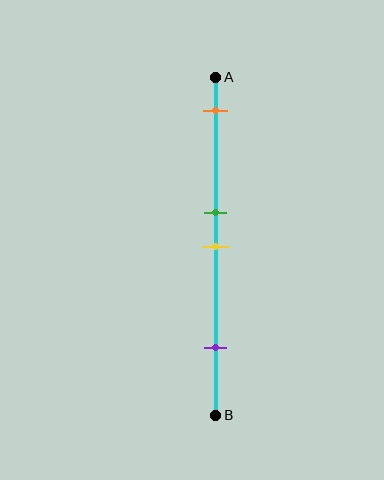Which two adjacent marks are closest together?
The green and yellow marks are the closest adjacent pair.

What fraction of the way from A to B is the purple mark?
The purple mark is approximately 80% (0.8) of the way from A to B.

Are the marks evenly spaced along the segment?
No, the marks are not evenly spaced.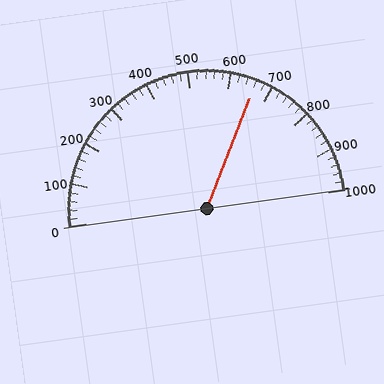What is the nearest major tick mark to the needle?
The nearest major tick mark is 700.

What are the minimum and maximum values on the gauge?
The gauge ranges from 0 to 1000.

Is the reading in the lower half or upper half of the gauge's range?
The reading is in the upper half of the range (0 to 1000).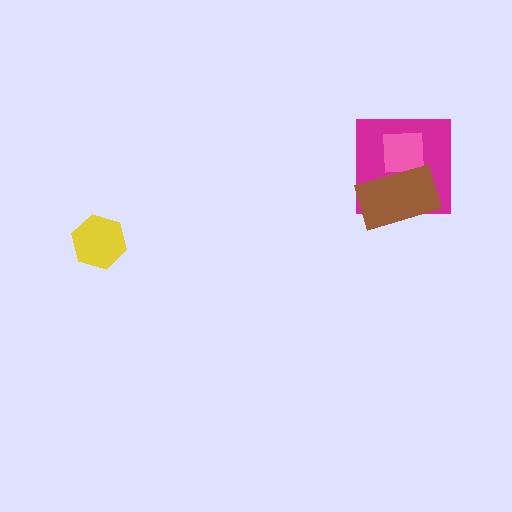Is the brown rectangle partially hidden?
No, no other shape covers it.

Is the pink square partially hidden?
Yes, it is partially covered by another shape.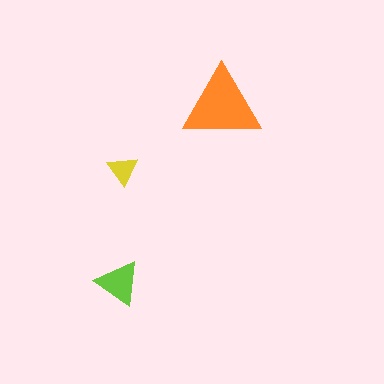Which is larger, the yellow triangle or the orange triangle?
The orange one.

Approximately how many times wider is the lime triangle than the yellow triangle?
About 1.5 times wider.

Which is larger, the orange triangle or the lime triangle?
The orange one.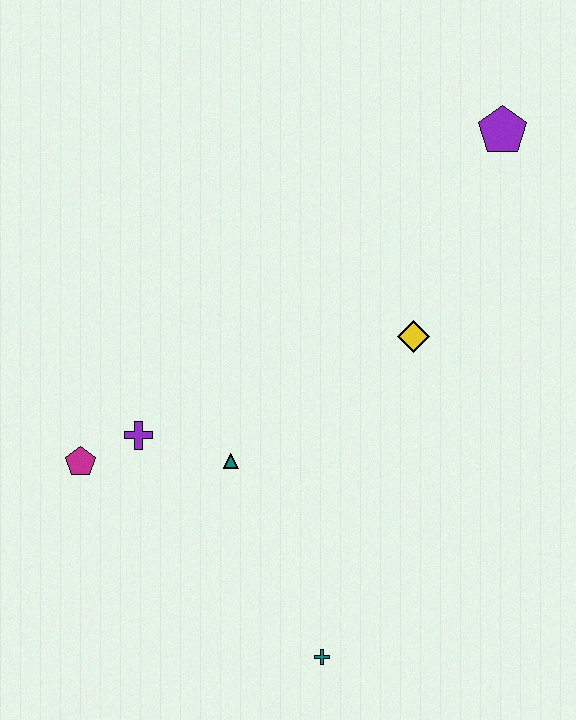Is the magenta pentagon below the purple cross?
Yes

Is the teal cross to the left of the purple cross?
No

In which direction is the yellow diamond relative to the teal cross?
The yellow diamond is above the teal cross.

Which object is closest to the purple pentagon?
The yellow diamond is closest to the purple pentagon.